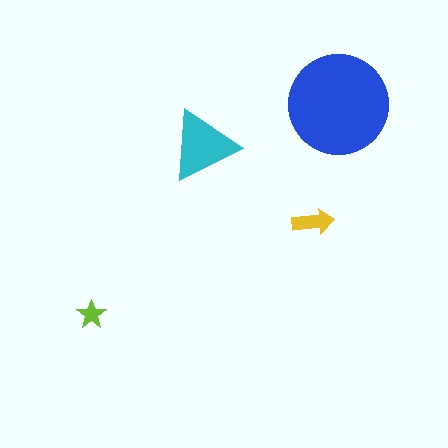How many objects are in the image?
There are 4 objects in the image.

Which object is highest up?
The blue circle is topmost.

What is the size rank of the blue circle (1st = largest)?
1st.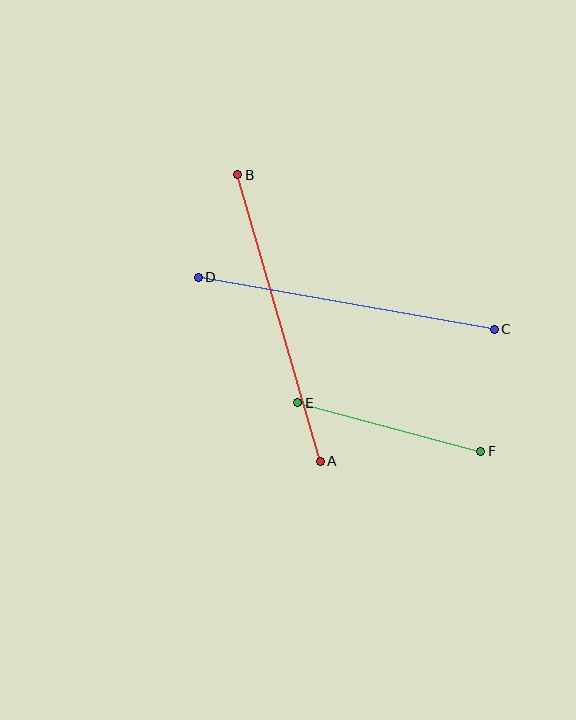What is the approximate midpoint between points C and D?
The midpoint is at approximately (346, 303) pixels.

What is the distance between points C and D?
The distance is approximately 301 pixels.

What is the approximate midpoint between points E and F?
The midpoint is at approximately (389, 427) pixels.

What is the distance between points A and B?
The distance is approximately 298 pixels.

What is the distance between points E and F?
The distance is approximately 189 pixels.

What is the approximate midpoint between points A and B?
The midpoint is at approximately (279, 318) pixels.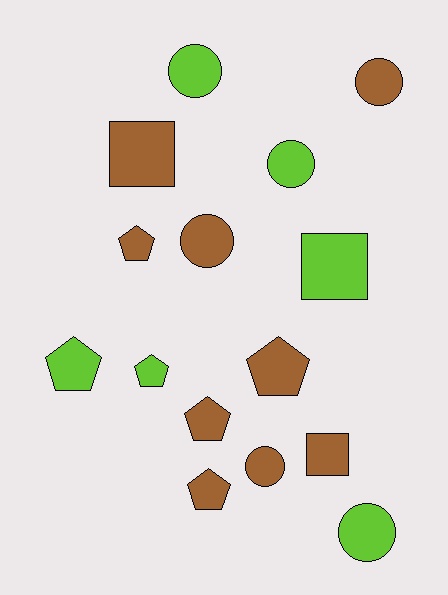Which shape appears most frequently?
Circle, with 6 objects.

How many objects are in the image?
There are 15 objects.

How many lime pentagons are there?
There are 2 lime pentagons.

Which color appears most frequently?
Brown, with 9 objects.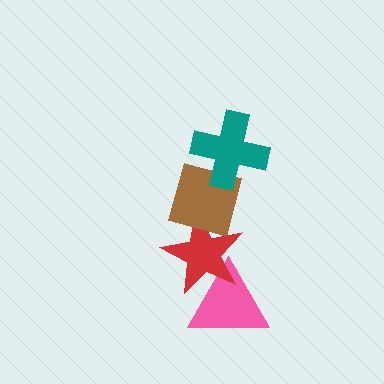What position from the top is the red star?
The red star is 3rd from the top.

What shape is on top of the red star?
The brown square is on top of the red star.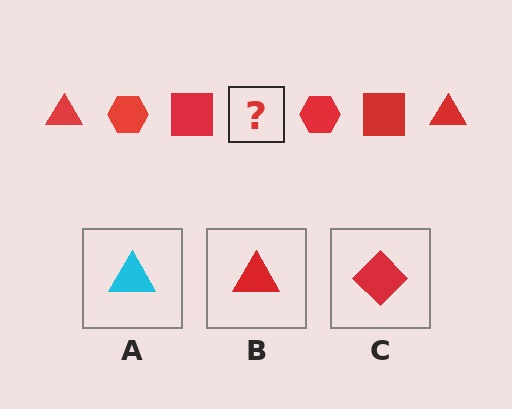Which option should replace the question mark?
Option B.